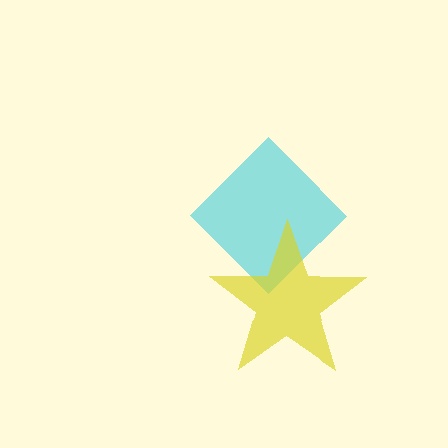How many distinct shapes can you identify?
There are 2 distinct shapes: a cyan diamond, a yellow star.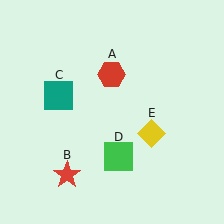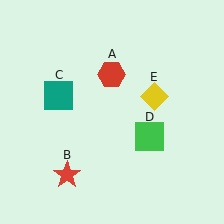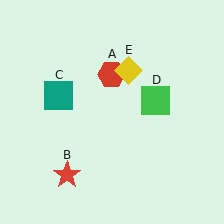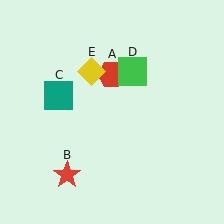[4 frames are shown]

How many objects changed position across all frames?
2 objects changed position: green square (object D), yellow diamond (object E).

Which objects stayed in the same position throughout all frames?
Red hexagon (object A) and red star (object B) and teal square (object C) remained stationary.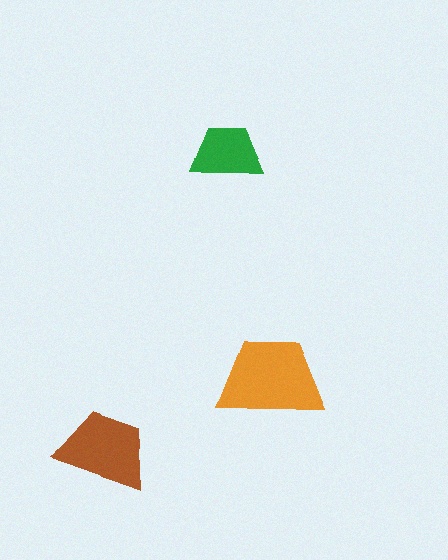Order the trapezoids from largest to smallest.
the orange one, the brown one, the green one.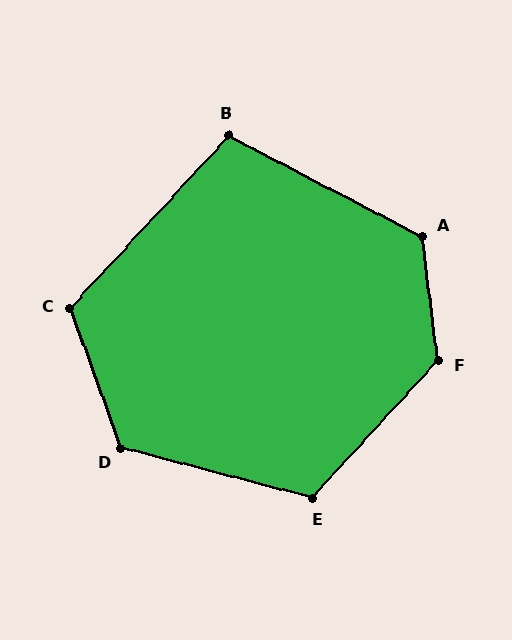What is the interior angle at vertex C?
Approximately 117 degrees (obtuse).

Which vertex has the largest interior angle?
F, at approximately 130 degrees.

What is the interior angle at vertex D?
Approximately 125 degrees (obtuse).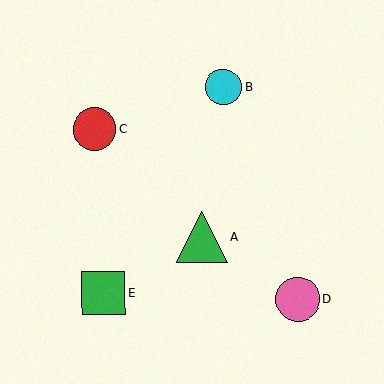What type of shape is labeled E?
Shape E is a green square.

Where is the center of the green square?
The center of the green square is at (104, 294).